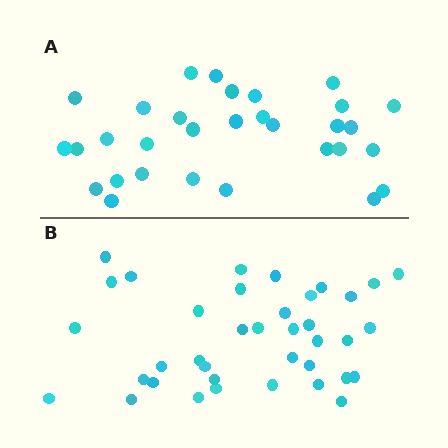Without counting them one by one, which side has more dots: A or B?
Region B (the bottom region) has more dots.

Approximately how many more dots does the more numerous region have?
Region B has roughly 8 or so more dots than region A.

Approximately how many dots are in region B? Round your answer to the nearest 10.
About 40 dots. (The exact count is 38, which rounds to 40.)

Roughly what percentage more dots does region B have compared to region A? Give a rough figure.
About 25% more.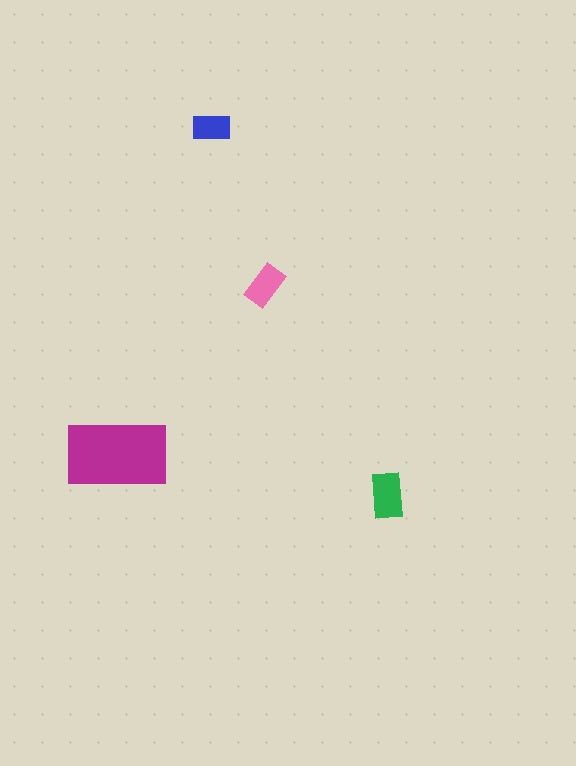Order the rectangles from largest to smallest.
the magenta one, the green one, the pink one, the blue one.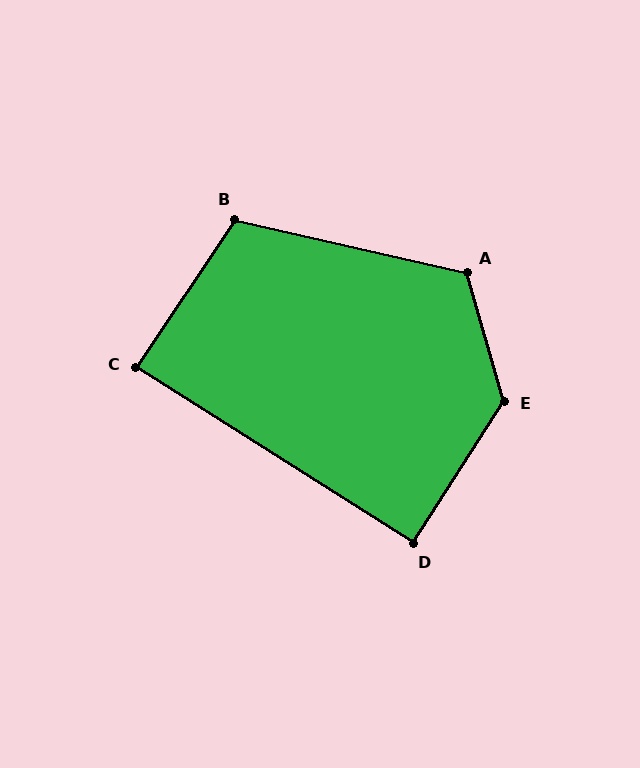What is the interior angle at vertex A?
Approximately 119 degrees (obtuse).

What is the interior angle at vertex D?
Approximately 90 degrees (approximately right).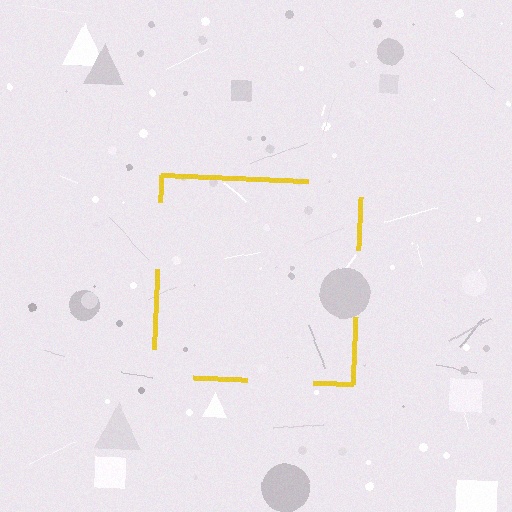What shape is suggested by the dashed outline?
The dashed outline suggests a square.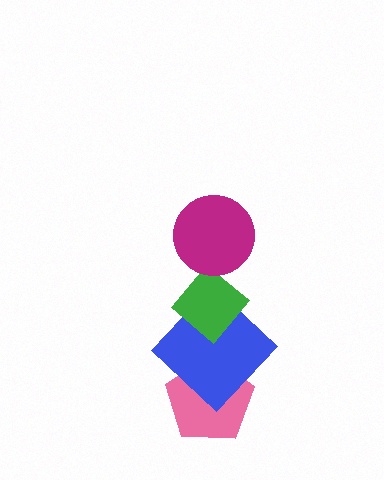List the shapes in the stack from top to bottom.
From top to bottom: the magenta circle, the green diamond, the blue diamond, the pink pentagon.